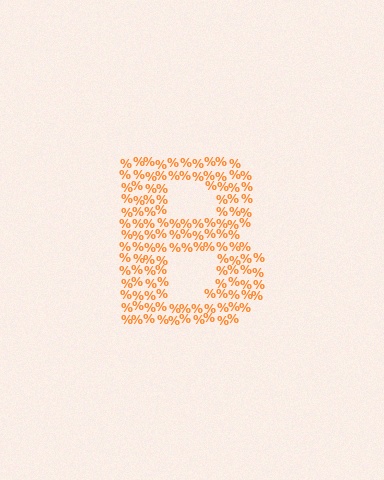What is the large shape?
The large shape is the letter B.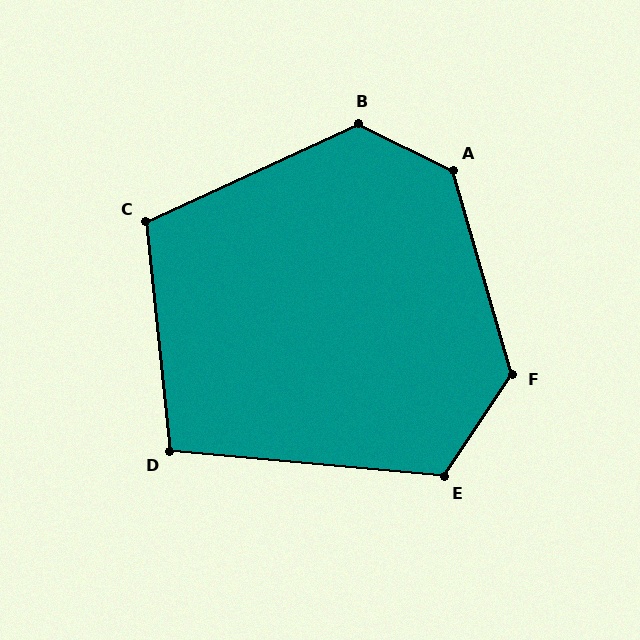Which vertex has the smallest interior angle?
D, at approximately 101 degrees.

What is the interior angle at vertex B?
Approximately 129 degrees (obtuse).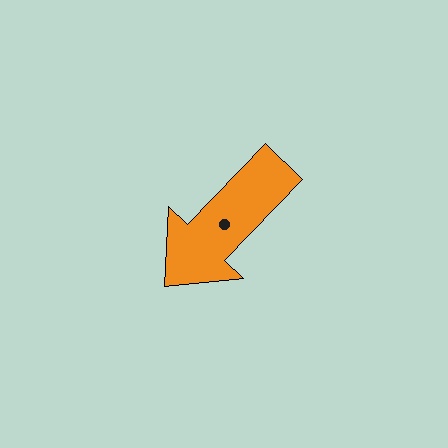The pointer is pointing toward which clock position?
Roughly 7 o'clock.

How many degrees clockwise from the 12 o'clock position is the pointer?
Approximately 224 degrees.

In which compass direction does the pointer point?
Southwest.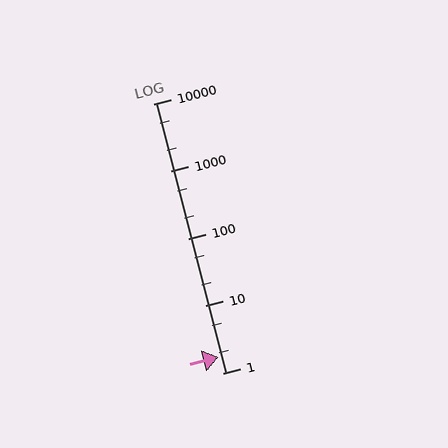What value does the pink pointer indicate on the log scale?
The pointer indicates approximately 1.7.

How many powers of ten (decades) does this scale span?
The scale spans 4 decades, from 1 to 10000.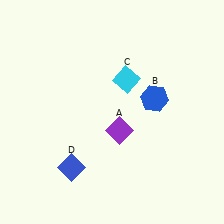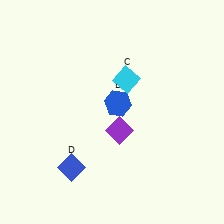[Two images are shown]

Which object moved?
The blue hexagon (B) moved left.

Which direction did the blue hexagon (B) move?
The blue hexagon (B) moved left.